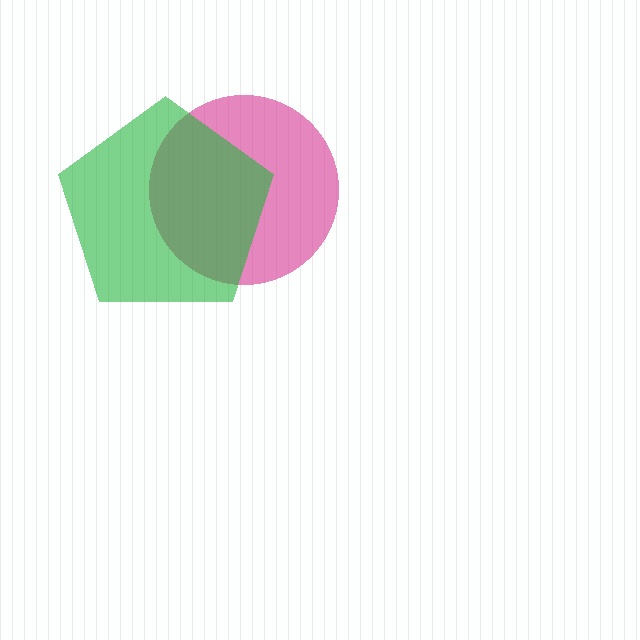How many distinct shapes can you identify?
There are 2 distinct shapes: a magenta circle, a green pentagon.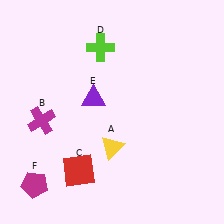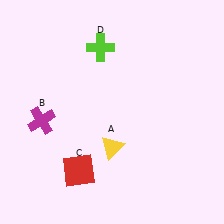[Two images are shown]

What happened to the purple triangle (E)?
The purple triangle (E) was removed in Image 2. It was in the top-left area of Image 1.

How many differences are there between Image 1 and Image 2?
There are 2 differences between the two images.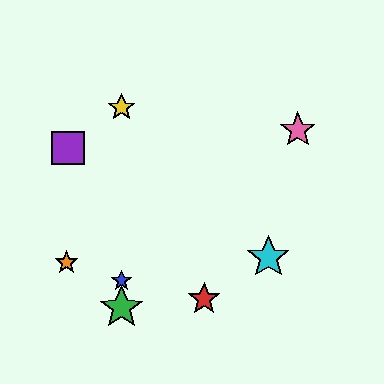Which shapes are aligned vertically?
The blue star, the green star, the yellow star are aligned vertically.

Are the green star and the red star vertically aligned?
No, the green star is at x≈121 and the red star is at x≈204.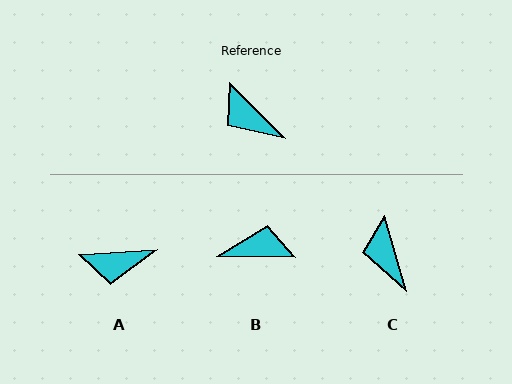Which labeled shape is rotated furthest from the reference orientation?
B, about 136 degrees away.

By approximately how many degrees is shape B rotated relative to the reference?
Approximately 136 degrees clockwise.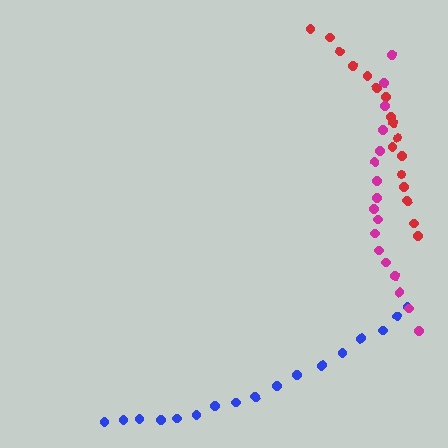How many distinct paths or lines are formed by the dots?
There are 3 distinct paths.